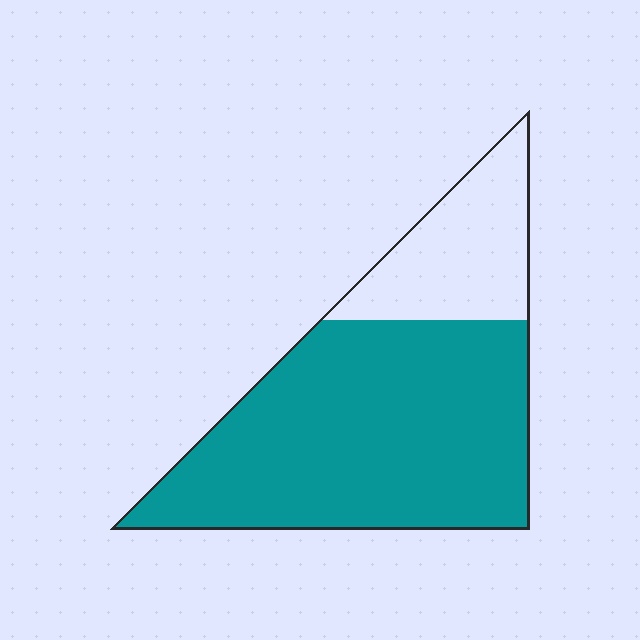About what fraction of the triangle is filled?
About three quarters (3/4).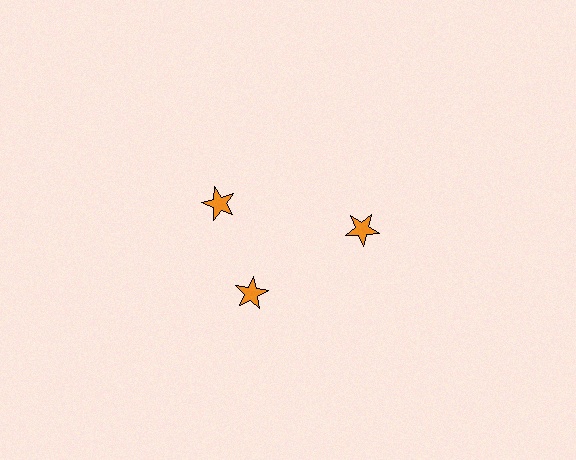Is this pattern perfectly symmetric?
No. The 3 orange stars are arranged in a ring, but one element near the 11 o'clock position is rotated out of alignment along the ring, breaking the 3-fold rotational symmetry.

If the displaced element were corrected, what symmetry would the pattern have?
It would have 3-fold rotational symmetry — the pattern would map onto itself every 120 degrees.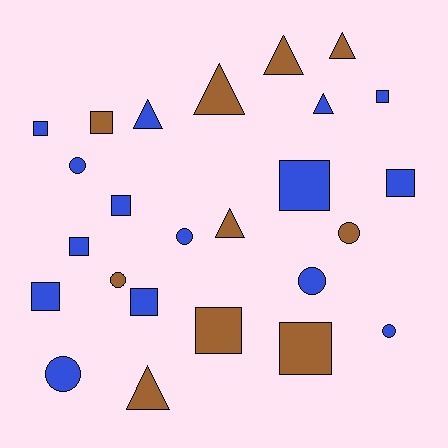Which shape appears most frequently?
Square, with 11 objects.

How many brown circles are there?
There are 2 brown circles.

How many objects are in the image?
There are 25 objects.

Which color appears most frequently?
Blue, with 15 objects.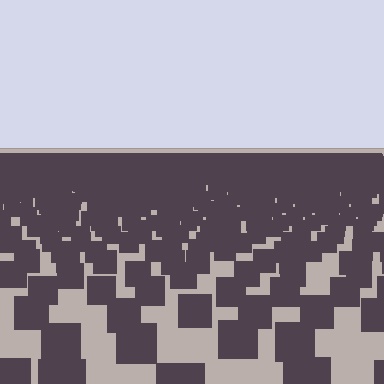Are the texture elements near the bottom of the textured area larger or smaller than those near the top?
Larger. Near the bottom, elements are closer to the viewer and appear at a bigger on-screen size.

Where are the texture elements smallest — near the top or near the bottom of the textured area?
Near the top.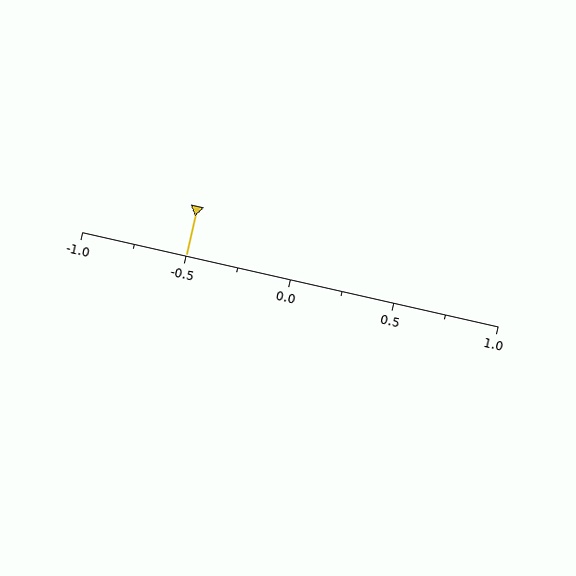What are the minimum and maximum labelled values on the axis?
The axis runs from -1.0 to 1.0.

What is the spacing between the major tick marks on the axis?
The major ticks are spaced 0.5 apart.